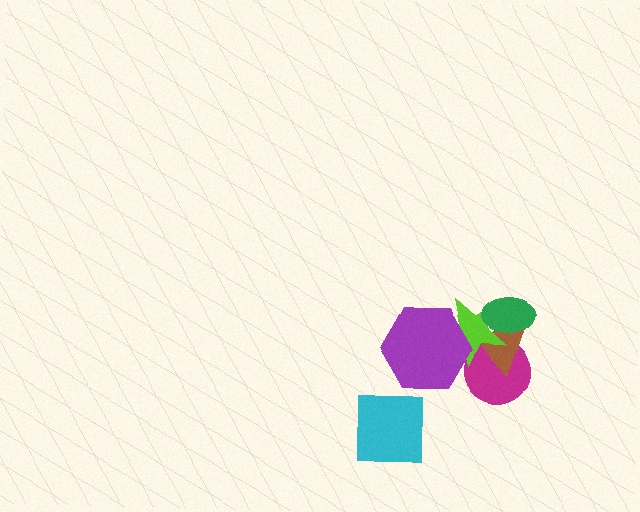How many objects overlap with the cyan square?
0 objects overlap with the cyan square.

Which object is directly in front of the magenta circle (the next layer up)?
The brown triangle is directly in front of the magenta circle.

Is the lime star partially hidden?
Yes, it is partially covered by another shape.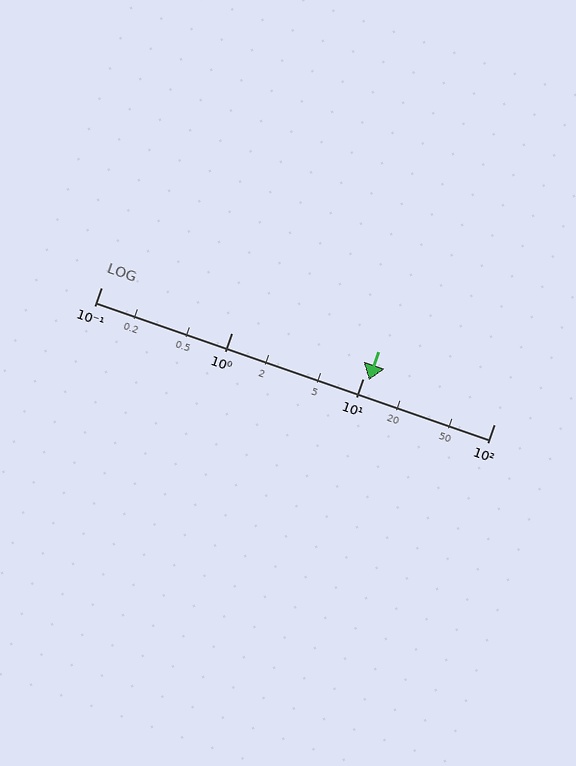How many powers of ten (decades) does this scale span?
The scale spans 3 decades, from 0.1 to 100.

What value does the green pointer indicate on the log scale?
The pointer indicates approximately 11.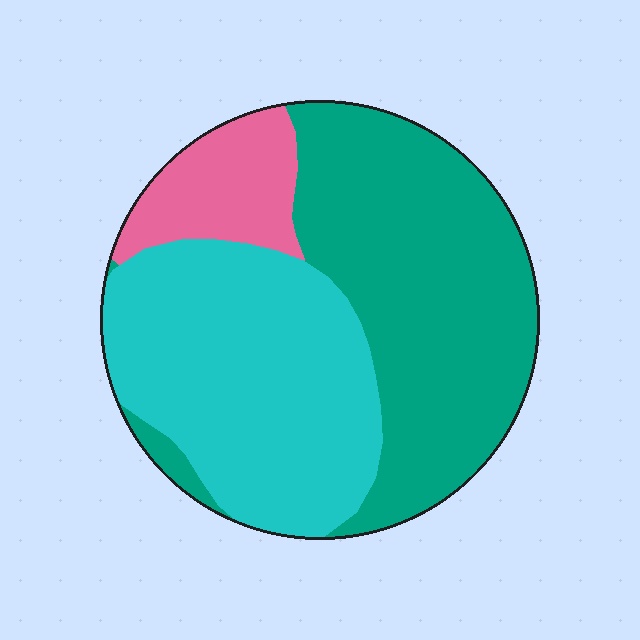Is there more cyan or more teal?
Teal.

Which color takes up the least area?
Pink, at roughly 10%.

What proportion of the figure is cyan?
Cyan takes up about two fifths (2/5) of the figure.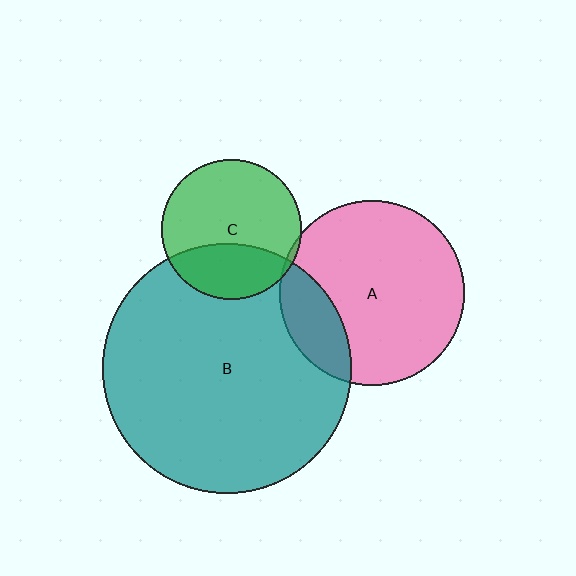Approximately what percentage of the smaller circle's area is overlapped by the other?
Approximately 20%.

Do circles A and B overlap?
Yes.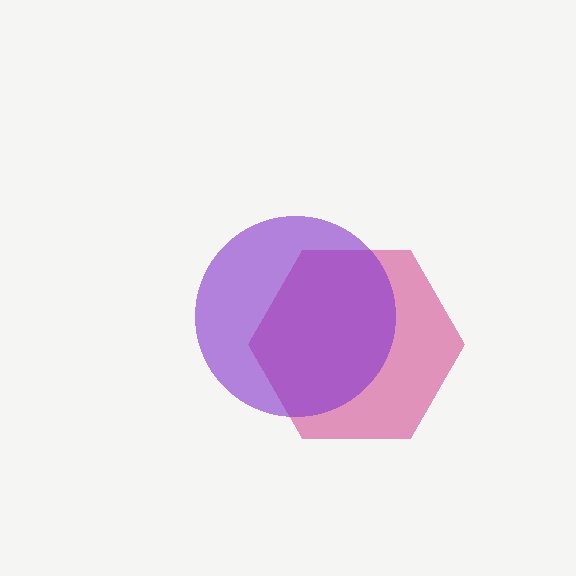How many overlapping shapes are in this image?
There are 2 overlapping shapes in the image.